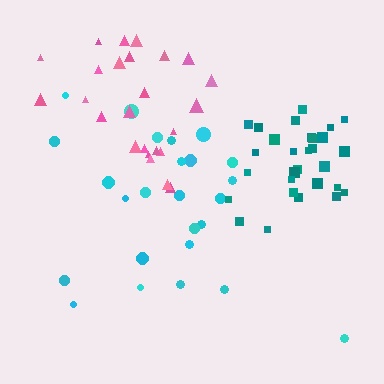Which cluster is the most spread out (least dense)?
Cyan.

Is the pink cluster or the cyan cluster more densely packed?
Pink.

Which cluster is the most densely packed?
Teal.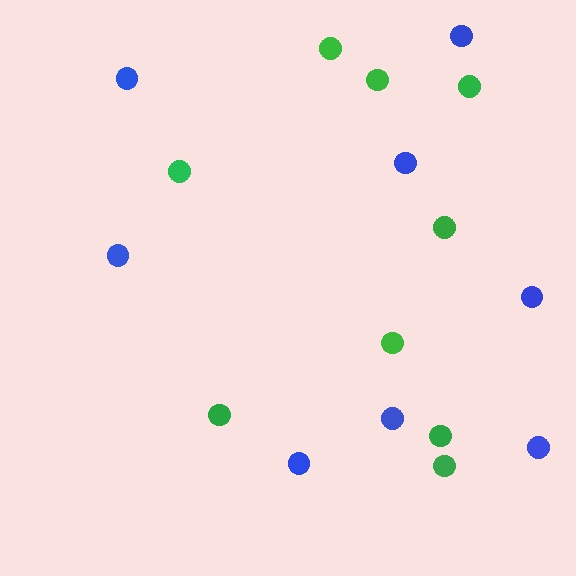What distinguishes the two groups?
There are 2 groups: one group of green circles (9) and one group of blue circles (8).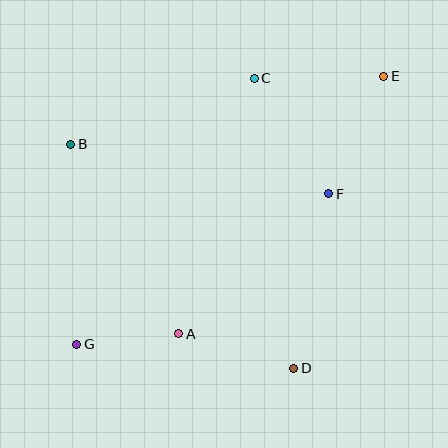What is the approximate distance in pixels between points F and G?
The distance between F and G is approximately 294 pixels.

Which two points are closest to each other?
Points A and G are closest to each other.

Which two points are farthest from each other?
Points E and G are farthest from each other.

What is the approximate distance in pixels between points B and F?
The distance between B and F is approximately 263 pixels.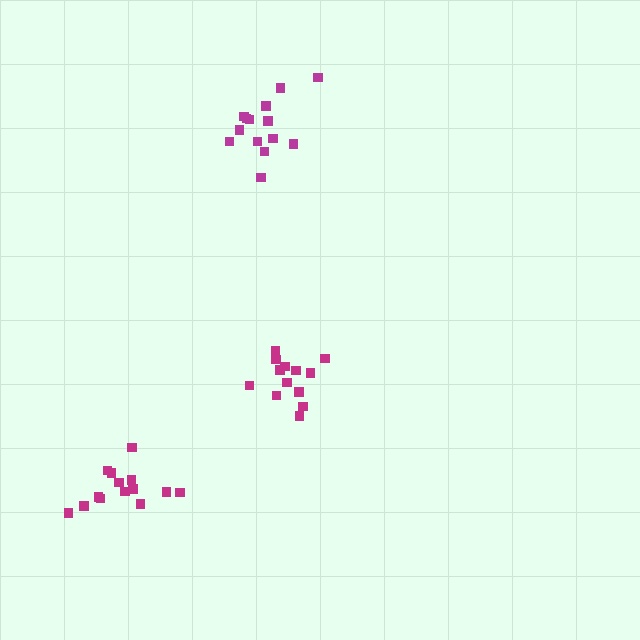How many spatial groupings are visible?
There are 3 spatial groupings.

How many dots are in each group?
Group 1: 14 dots, Group 2: 14 dots, Group 3: 13 dots (41 total).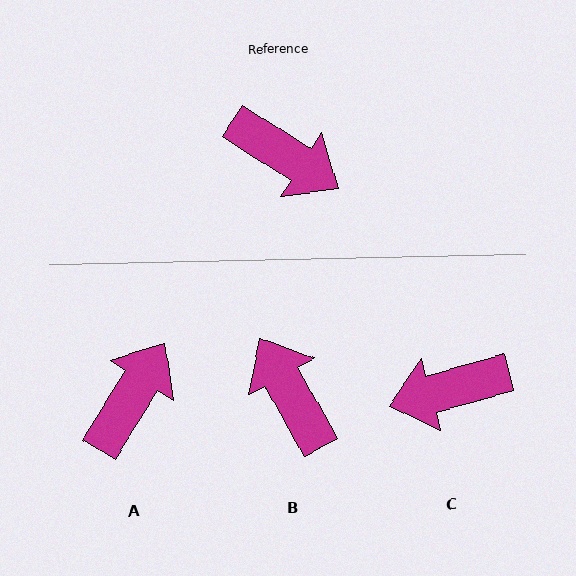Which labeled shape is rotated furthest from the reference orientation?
B, about 152 degrees away.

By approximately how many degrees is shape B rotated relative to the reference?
Approximately 152 degrees counter-clockwise.